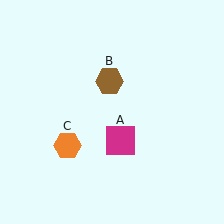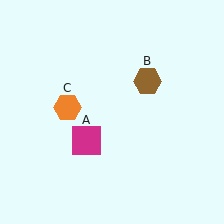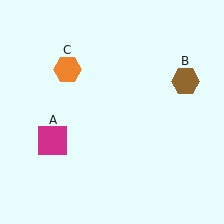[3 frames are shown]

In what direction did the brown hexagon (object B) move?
The brown hexagon (object B) moved right.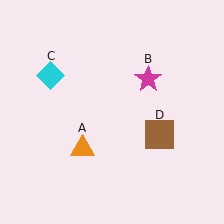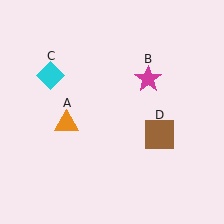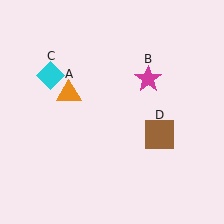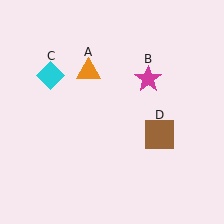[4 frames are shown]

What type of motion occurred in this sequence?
The orange triangle (object A) rotated clockwise around the center of the scene.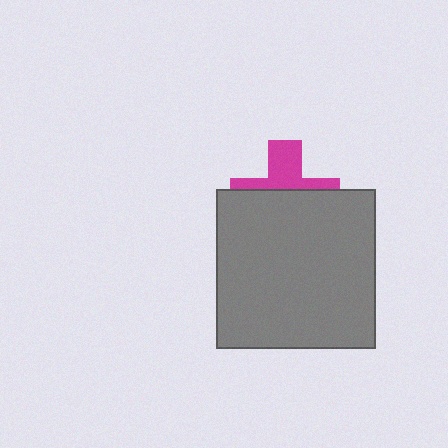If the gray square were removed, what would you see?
You would see the complete magenta cross.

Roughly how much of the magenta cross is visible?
A small part of it is visible (roughly 41%).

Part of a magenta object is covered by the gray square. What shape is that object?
It is a cross.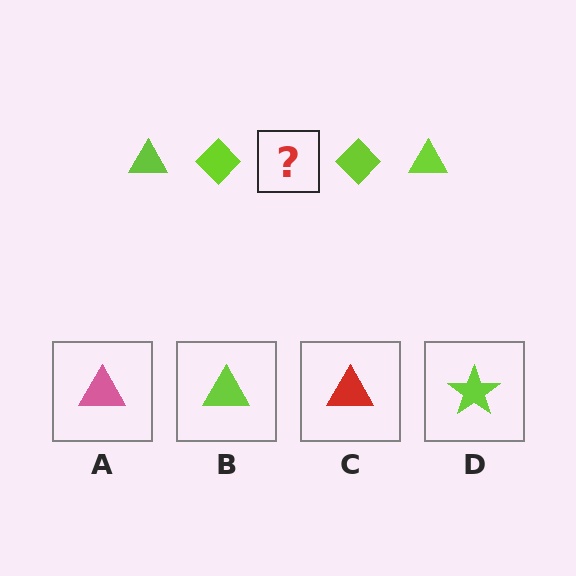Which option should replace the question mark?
Option B.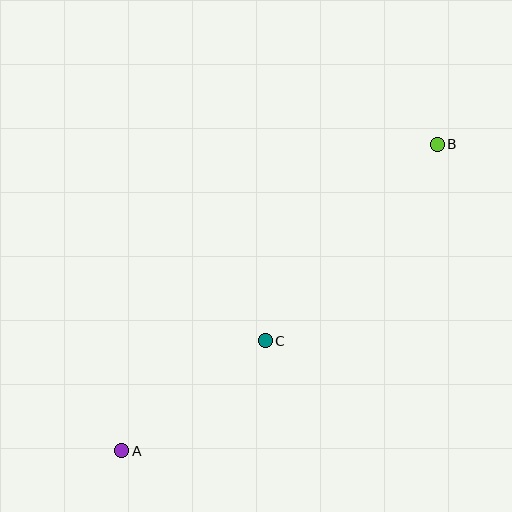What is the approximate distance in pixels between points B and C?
The distance between B and C is approximately 261 pixels.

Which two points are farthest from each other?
Points A and B are farthest from each other.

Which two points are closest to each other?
Points A and C are closest to each other.